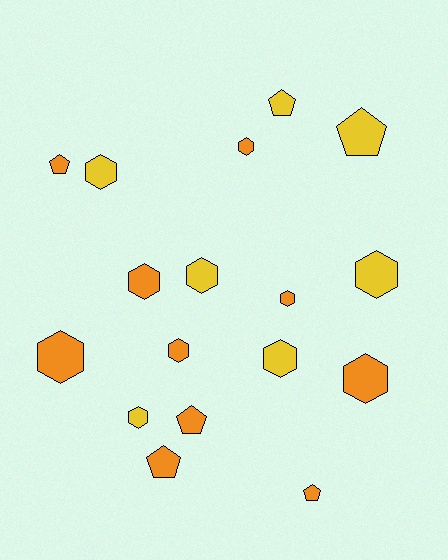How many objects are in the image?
There are 17 objects.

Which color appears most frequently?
Orange, with 10 objects.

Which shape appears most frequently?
Hexagon, with 11 objects.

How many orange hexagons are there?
There are 6 orange hexagons.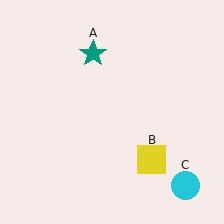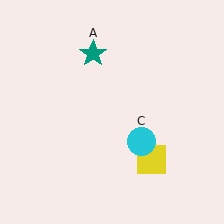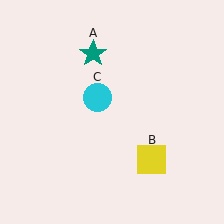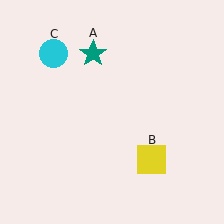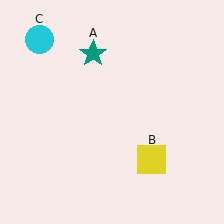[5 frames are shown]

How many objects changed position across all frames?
1 object changed position: cyan circle (object C).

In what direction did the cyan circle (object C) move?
The cyan circle (object C) moved up and to the left.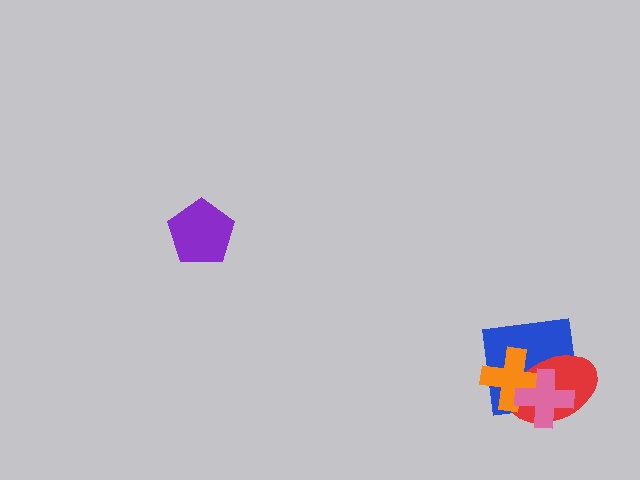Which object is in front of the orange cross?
The pink cross is in front of the orange cross.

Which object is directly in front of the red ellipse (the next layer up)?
The orange cross is directly in front of the red ellipse.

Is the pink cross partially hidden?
No, no other shape covers it.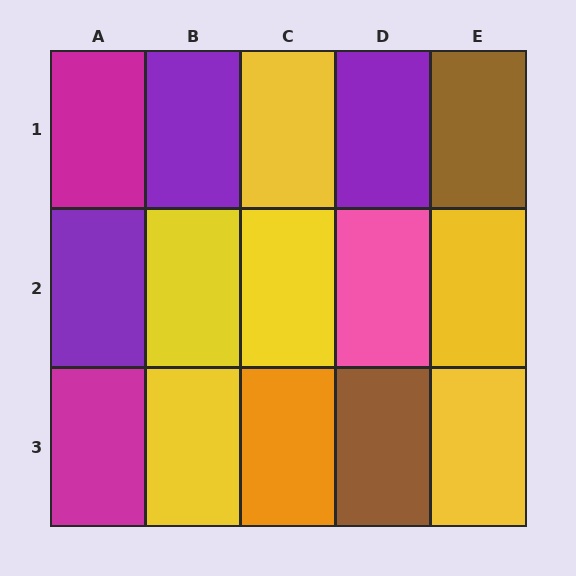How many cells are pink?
1 cell is pink.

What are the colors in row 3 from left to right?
Magenta, yellow, orange, brown, yellow.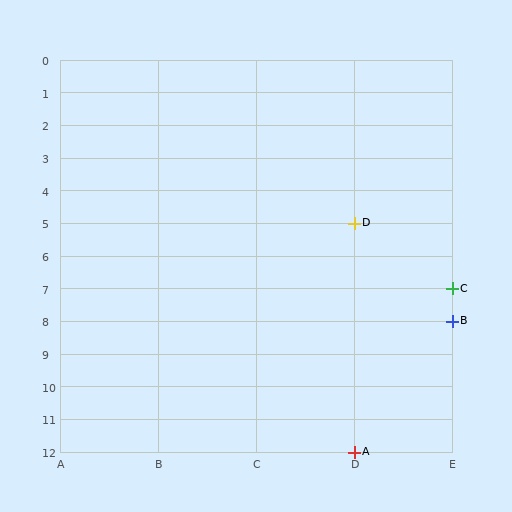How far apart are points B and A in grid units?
Points B and A are 1 column and 4 rows apart (about 4.1 grid units diagonally).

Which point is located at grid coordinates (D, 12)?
Point A is at (D, 12).